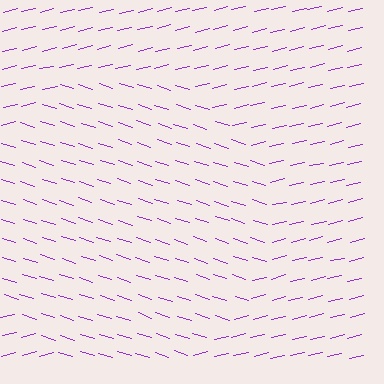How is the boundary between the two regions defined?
The boundary is defined purely by a change in line orientation (approximately 32 degrees difference). All lines are the same color and thickness.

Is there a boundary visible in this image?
Yes, there is a texture boundary formed by a change in line orientation.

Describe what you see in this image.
The image is filled with small purple line segments. A circle region in the image has lines oriented differently from the surrounding lines, creating a visible texture boundary.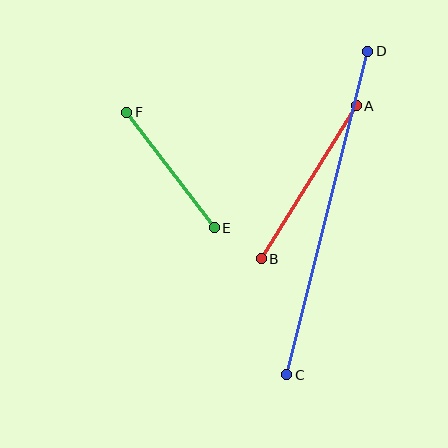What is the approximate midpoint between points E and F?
The midpoint is at approximately (170, 170) pixels.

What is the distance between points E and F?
The distance is approximately 145 pixels.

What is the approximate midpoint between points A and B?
The midpoint is at approximately (309, 182) pixels.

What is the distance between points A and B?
The distance is approximately 180 pixels.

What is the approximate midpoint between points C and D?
The midpoint is at approximately (327, 213) pixels.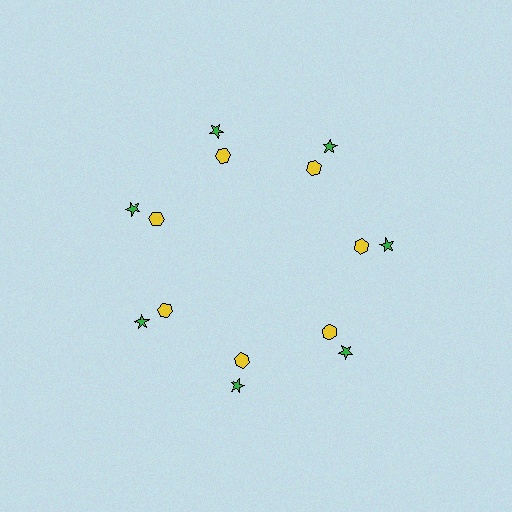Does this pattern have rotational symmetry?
Yes, this pattern has 7-fold rotational symmetry. It looks the same after rotating 51 degrees around the center.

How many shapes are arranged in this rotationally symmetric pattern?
There are 14 shapes, arranged in 7 groups of 2.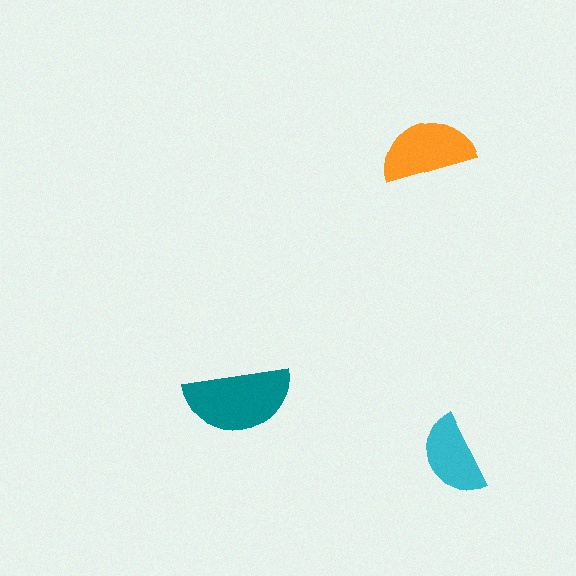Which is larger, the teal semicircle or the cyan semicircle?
The teal one.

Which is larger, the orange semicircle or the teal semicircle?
The teal one.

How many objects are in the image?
There are 3 objects in the image.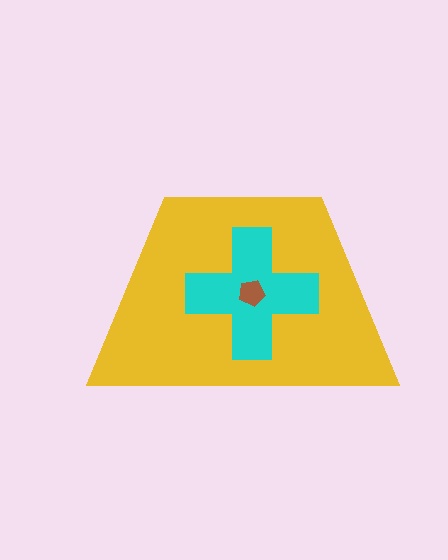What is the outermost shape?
The yellow trapezoid.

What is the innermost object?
The brown pentagon.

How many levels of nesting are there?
3.